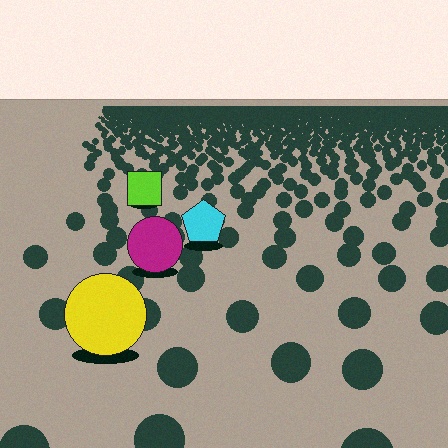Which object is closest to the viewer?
The yellow circle is closest. The texture marks near it are larger and more spread out.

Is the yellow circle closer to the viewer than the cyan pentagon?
Yes. The yellow circle is closer — you can tell from the texture gradient: the ground texture is coarser near it.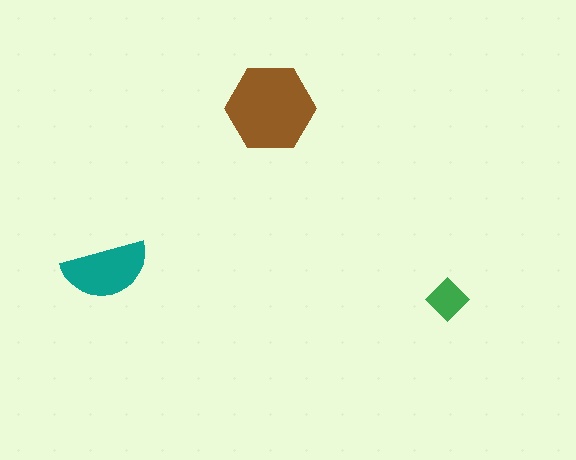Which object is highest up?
The brown hexagon is topmost.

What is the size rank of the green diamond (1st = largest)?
3rd.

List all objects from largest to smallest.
The brown hexagon, the teal semicircle, the green diamond.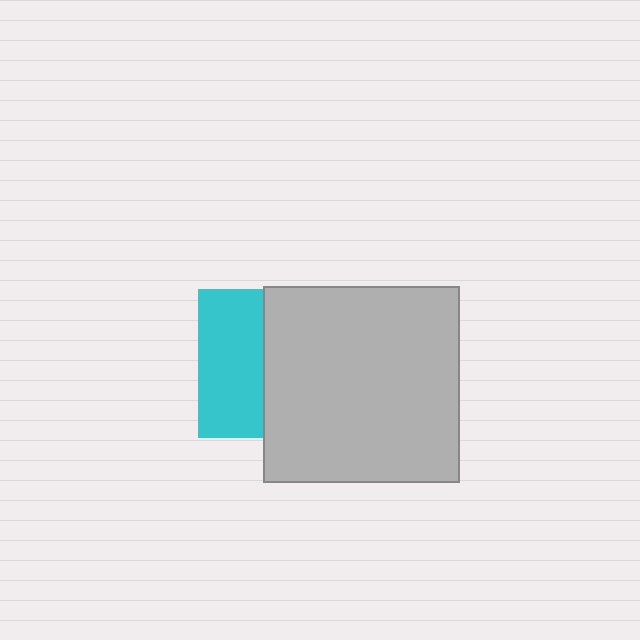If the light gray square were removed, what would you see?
You would see the complete cyan square.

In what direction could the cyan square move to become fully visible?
The cyan square could move left. That would shift it out from behind the light gray square entirely.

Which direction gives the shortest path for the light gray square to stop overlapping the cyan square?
Moving right gives the shortest separation.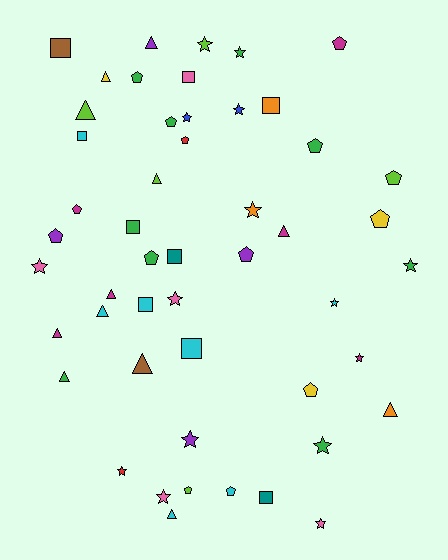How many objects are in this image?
There are 50 objects.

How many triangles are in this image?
There are 12 triangles.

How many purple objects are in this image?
There are 4 purple objects.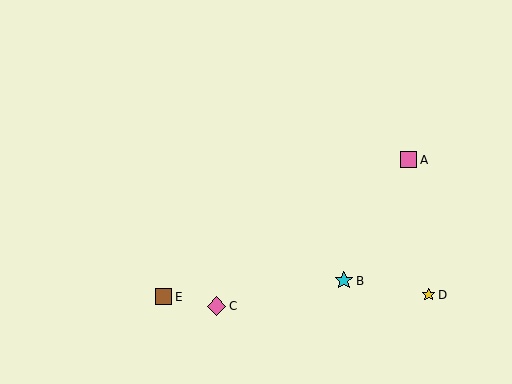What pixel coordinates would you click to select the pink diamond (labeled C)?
Click at (216, 306) to select the pink diamond C.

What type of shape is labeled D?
Shape D is a yellow star.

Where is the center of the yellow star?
The center of the yellow star is at (429, 295).